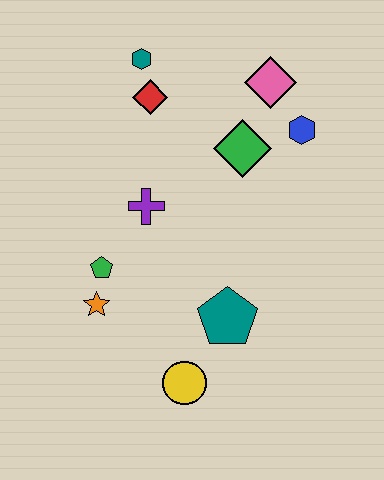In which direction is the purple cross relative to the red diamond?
The purple cross is below the red diamond.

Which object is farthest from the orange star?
The pink diamond is farthest from the orange star.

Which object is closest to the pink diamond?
The blue hexagon is closest to the pink diamond.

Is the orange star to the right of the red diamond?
No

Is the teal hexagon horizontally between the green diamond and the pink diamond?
No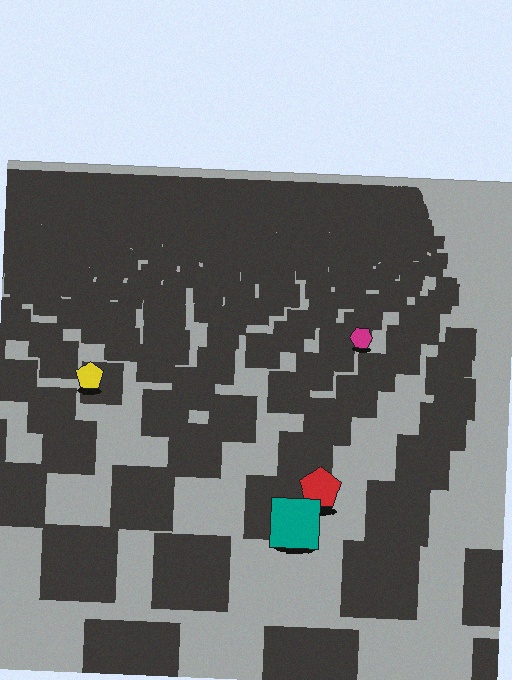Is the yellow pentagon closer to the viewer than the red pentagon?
No. The red pentagon is closer — you can tell from the texture gradient: the ground texture is coarser near it.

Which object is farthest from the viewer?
The magenta hexagon is farthest from the viewer. It appears smaller and the ground texture around it is denser.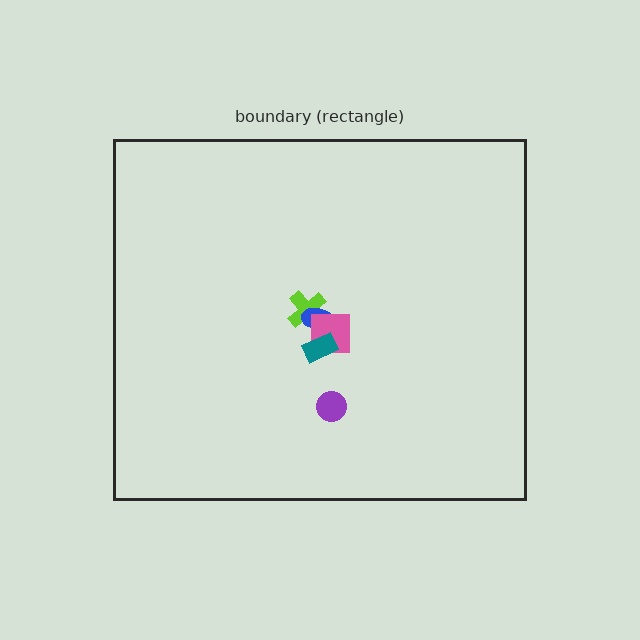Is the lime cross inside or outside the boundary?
Inside.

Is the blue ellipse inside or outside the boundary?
Inside.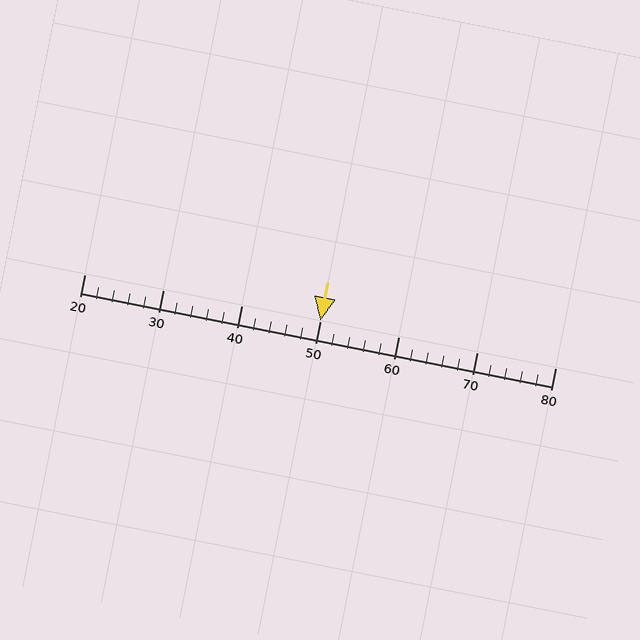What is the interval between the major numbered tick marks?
The major tick marks are spaced 10 units apart.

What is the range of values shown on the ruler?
The ruler shows values from 20 to 80.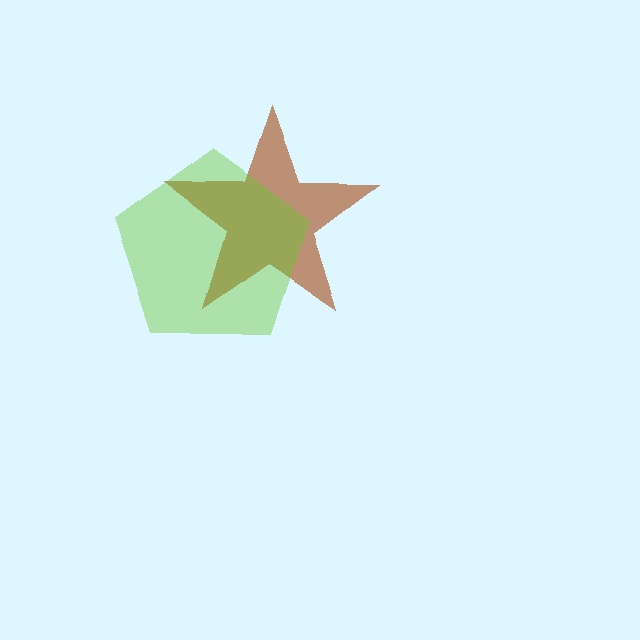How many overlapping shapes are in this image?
There are 2 overlapping shapes in the image.